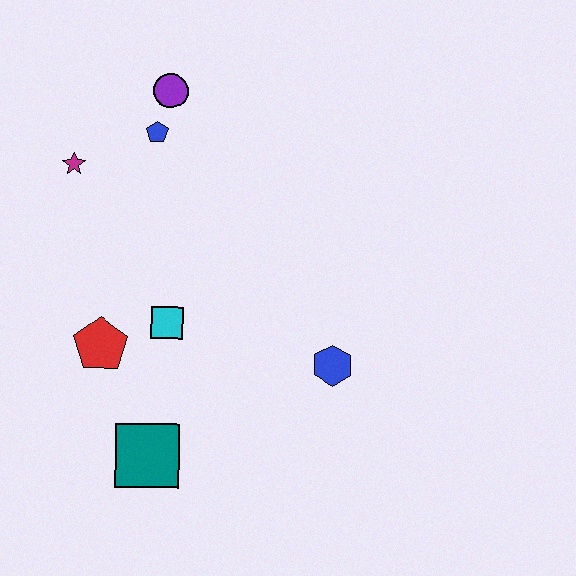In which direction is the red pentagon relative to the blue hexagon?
The red pentagon is to the left of the blue hexagon.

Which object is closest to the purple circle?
The blue pentagon is closest to the purple circle.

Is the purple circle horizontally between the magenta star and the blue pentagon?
No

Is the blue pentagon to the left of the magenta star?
No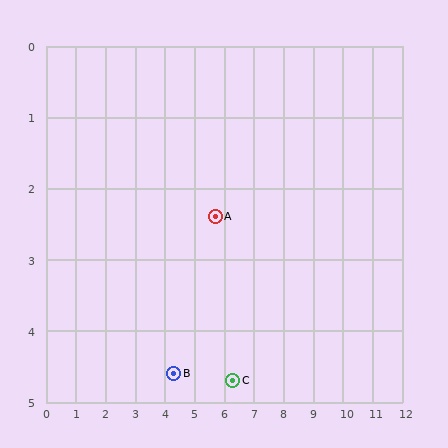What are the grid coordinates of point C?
Point C is at approximately (6.3, 4.7).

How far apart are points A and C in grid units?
Points A and C are about 2.4 grid units apart.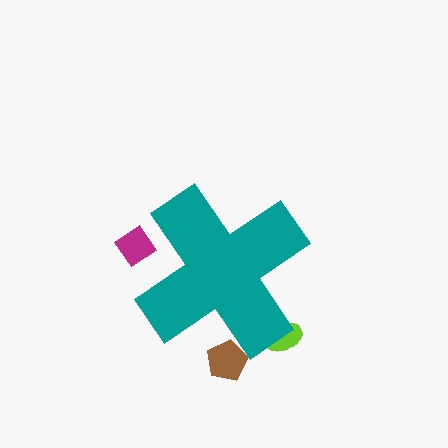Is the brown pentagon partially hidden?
Yes, the brown pentagon is partially hidden behind the teal cross.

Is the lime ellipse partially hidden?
Yes, the lime ellipse is partially hidden behind the teal cross.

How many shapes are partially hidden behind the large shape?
3 shapes are partially hidden.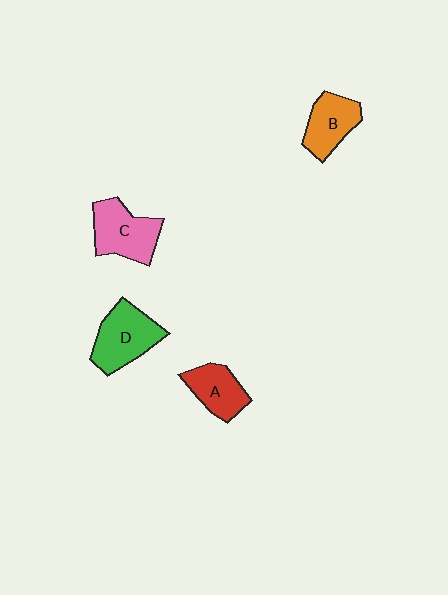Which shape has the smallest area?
Shape A (red).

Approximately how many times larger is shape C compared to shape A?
Approximately 1.3 times.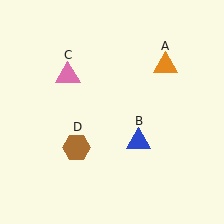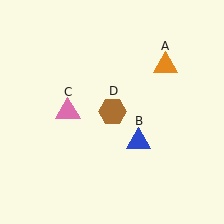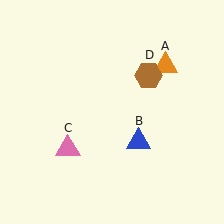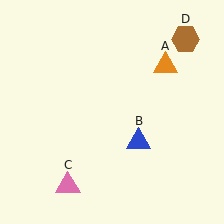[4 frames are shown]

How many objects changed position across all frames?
2 objects changed position: pink triangle (object C), brown hexagon (object D).